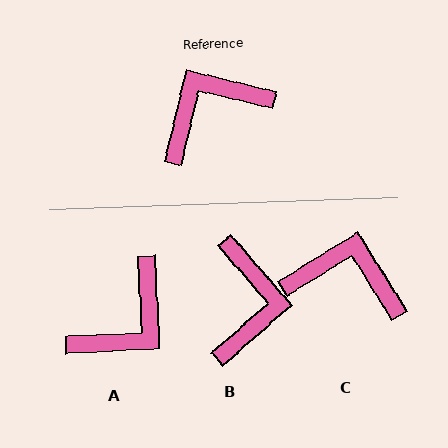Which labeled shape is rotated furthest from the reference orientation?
A, about 164 degrees away.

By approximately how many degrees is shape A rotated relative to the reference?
Approximately 164 degrees clockwise.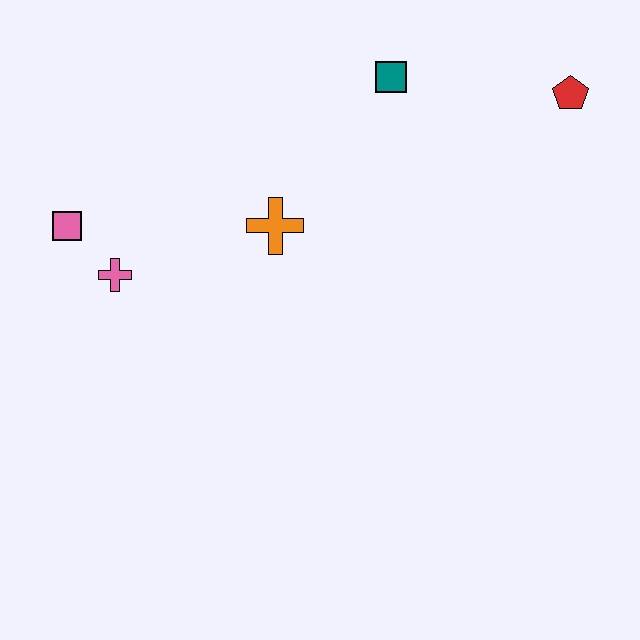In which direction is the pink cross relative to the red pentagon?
The pink cross is to the left of the red pentagon.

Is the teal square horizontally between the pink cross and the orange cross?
No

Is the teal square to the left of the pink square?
No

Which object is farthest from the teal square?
The pink square is farthest from the teal square.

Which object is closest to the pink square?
The pink cross is closest to the pink square.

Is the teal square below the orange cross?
No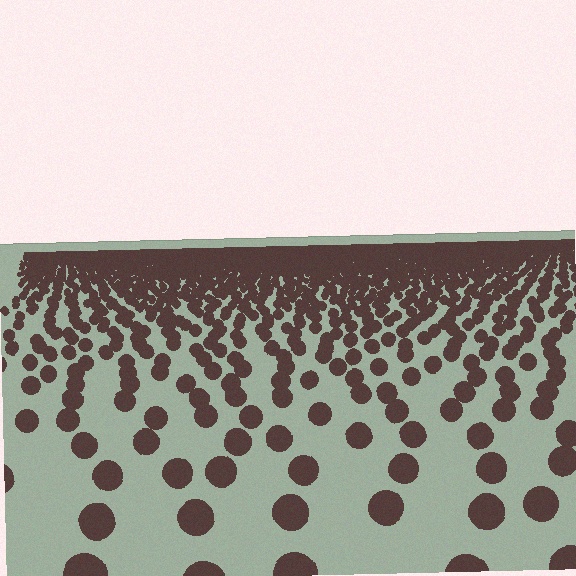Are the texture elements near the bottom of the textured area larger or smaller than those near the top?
Larger. Near the bottom, elements are closer to the viewer and appear at a bigger on-screen size.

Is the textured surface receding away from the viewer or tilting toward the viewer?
The surface is receding away from the viewer. Texture elements get smaller and denser toward the top.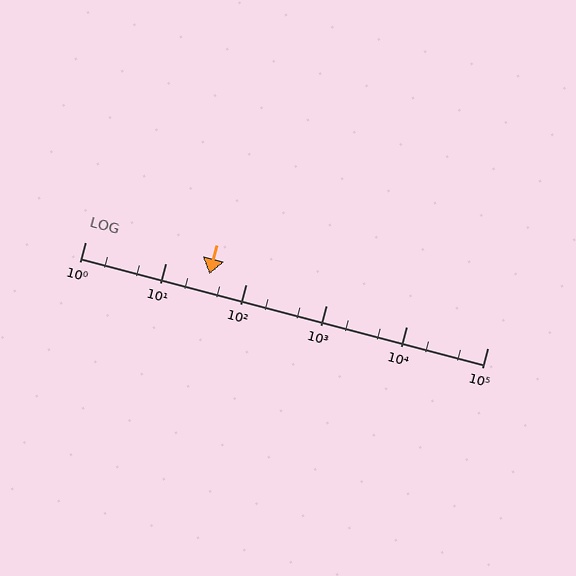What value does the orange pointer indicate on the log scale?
The pointer indicates approximately 35.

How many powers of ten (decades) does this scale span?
The scale spans 5 decades, from 1 to 100000.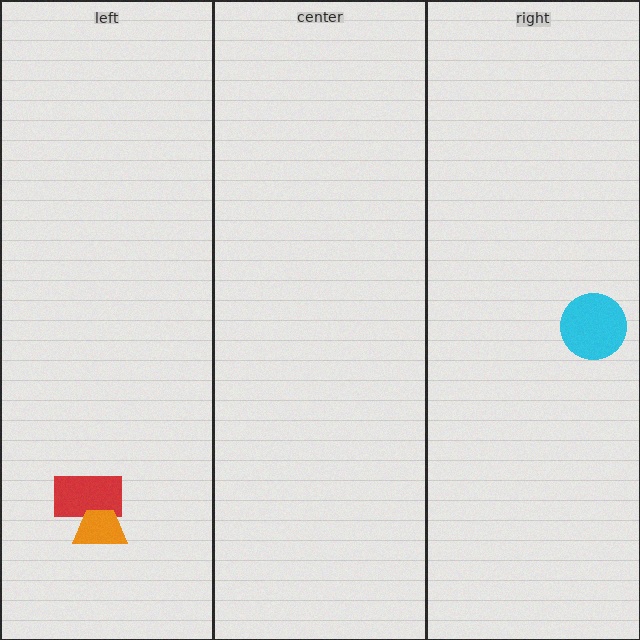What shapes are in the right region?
The cyan circle.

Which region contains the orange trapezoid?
The left region.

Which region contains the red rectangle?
The left region.